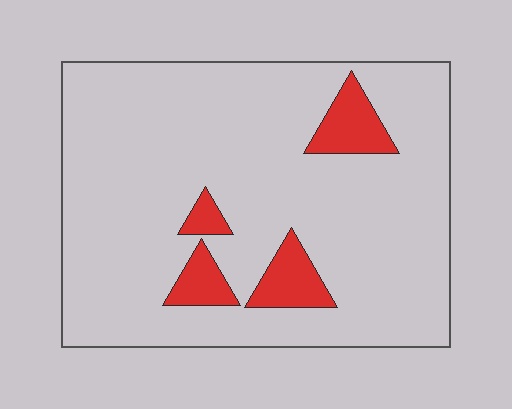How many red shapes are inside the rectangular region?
4.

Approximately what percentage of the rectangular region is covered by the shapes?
Approximately 10%.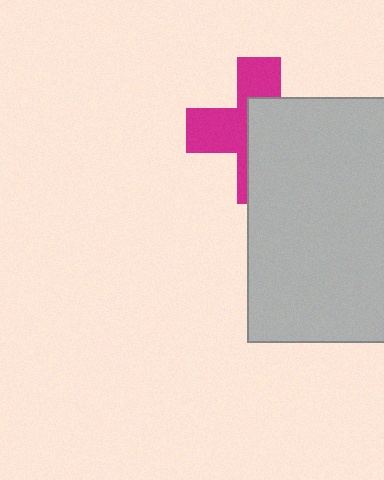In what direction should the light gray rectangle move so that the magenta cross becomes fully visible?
The light gray rectangle should move right. That is the shortest direction to clear the overlap and leave the magenta cross fully visible.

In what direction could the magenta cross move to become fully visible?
The magenta cross could move left. That would shift it out from behind the light gray rectangle entirely.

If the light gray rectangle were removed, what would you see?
You would see the complete magenta cross.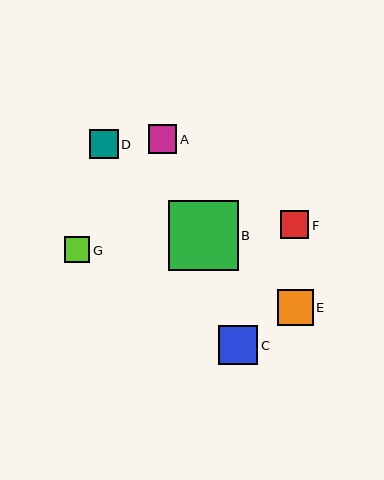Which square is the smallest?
Square G is the smallest with a size of approximately 25 pixels.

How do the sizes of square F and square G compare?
Square F and square G are approximately the same size.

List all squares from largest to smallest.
From largest to smallest: B, C, E, A, D, F, G.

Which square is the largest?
Square B is the largest with a size of approximately 70 pixels.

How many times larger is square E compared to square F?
Square E is approximately 1.3 times the size of square F.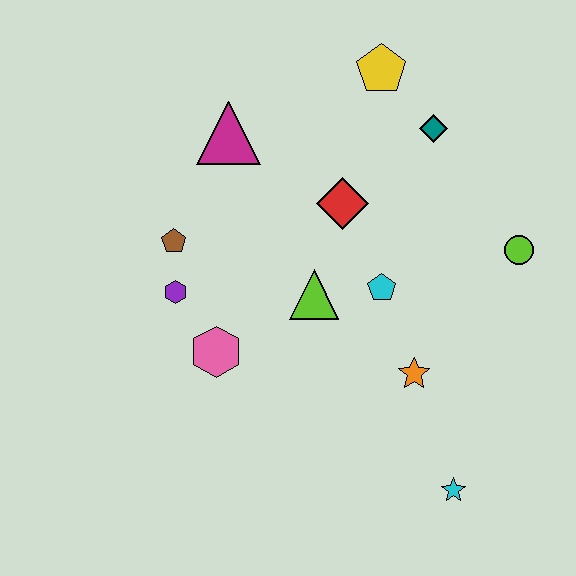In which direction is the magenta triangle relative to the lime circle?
The magenta triangle is to the left of the lime circle.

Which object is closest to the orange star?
The cyan pentagon is closest to the orange star.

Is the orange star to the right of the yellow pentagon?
Yes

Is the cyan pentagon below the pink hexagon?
No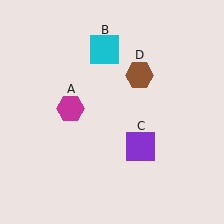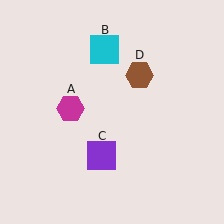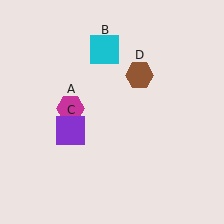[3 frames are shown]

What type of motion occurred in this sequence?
The purple square (object C) rotated clockwise around the center of the scene.